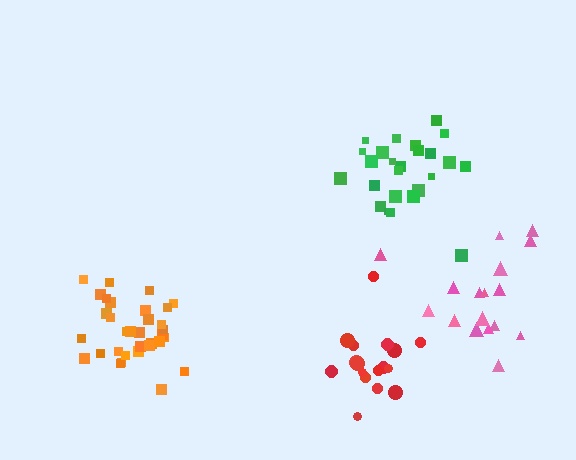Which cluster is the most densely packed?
Green.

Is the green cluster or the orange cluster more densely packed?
Green.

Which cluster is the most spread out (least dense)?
Pink.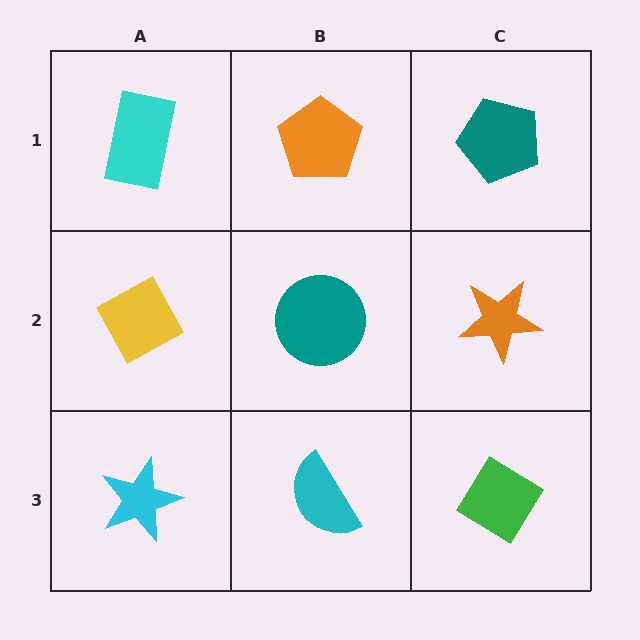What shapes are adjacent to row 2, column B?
An orange pentagon (row 1, column B), a cyan semicircle (row 3, column B), a yellow diamond (row 2, column A), an orange star (row 2, column C).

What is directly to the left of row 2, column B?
A yellow diamond.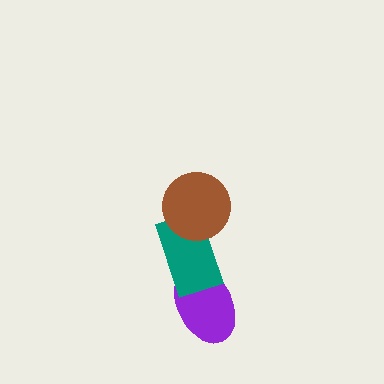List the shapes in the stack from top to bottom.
From top to bottom: the brown circle, the teal rectangle, the purple ellipse.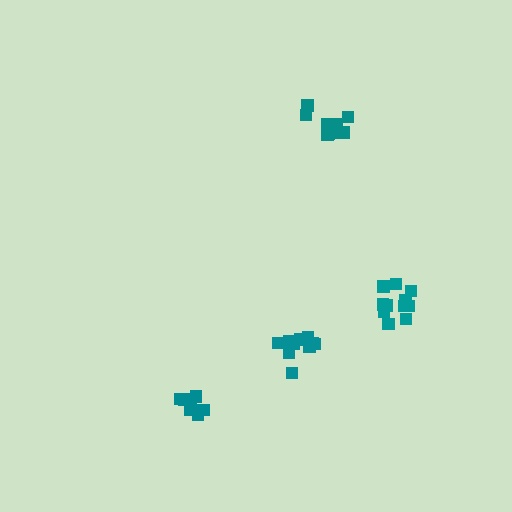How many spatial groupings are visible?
There are 4 spatial groupings.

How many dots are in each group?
Group 1: 12 dots, Group 2: 7 dots, Group 3: 10 dots, Group 4: 9 dots (38 total).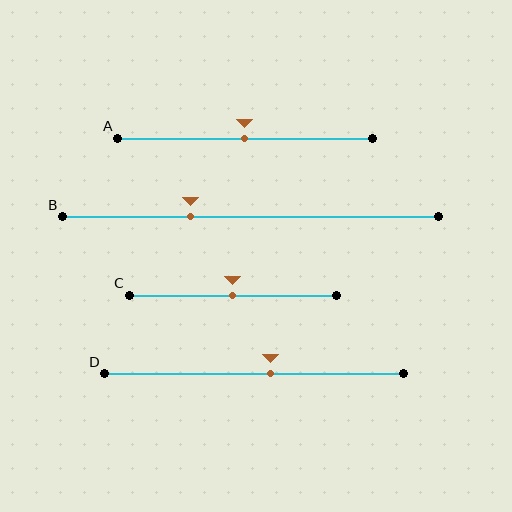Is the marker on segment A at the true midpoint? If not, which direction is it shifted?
Yes, the marker on segment A is at the true midpoint.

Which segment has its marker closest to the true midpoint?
Segment A has its marker closest to the true midpoint.